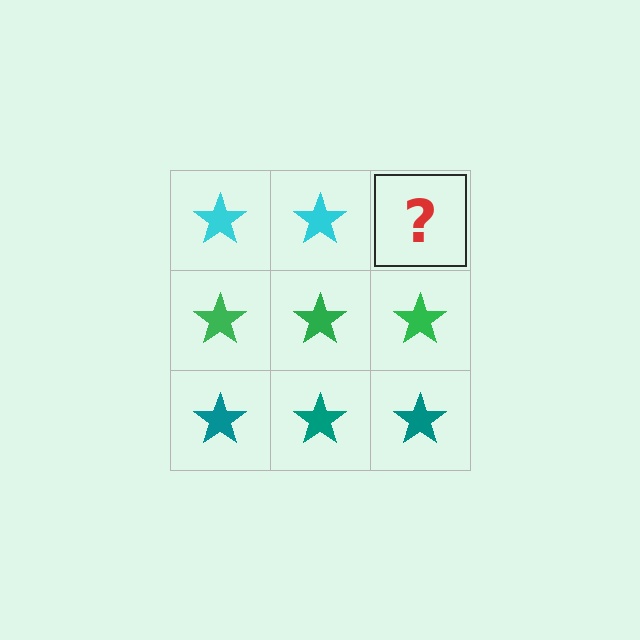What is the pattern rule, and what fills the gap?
The rule is that each row has a consistent color. The gap should be filled with a cyan star.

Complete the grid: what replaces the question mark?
The question mark should be replaced with a cyan star.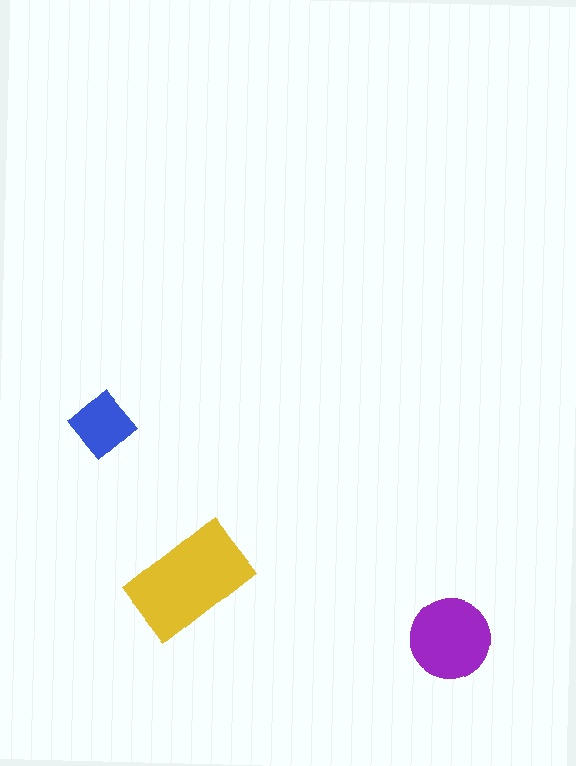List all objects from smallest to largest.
The blue diamond, the purple circle, the yellow rectangle.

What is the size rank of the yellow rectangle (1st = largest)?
1st.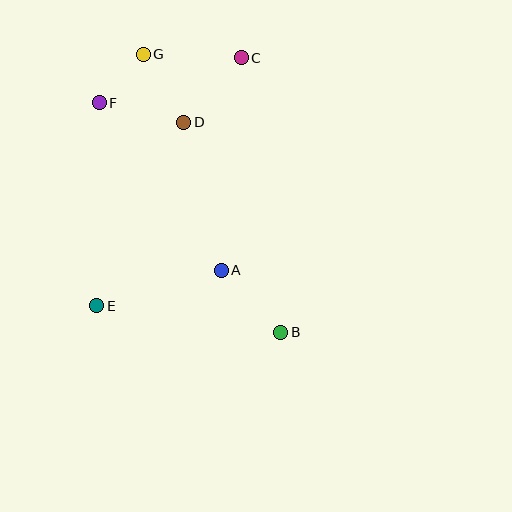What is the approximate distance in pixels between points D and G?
The distance between D and G is approximately 79 pixels.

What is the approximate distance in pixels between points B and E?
The distance between B and E is approximately 186 pixels.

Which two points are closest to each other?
Points F and G are closest to each other.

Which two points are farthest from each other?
Points B and G are farthest from each other.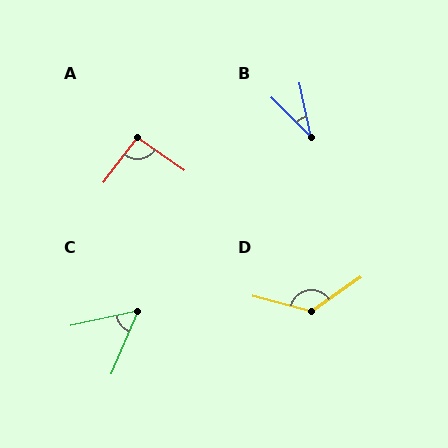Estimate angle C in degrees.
Approximately 55 degrees.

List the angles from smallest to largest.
B (33°), C (55°), A (92°), D (130°).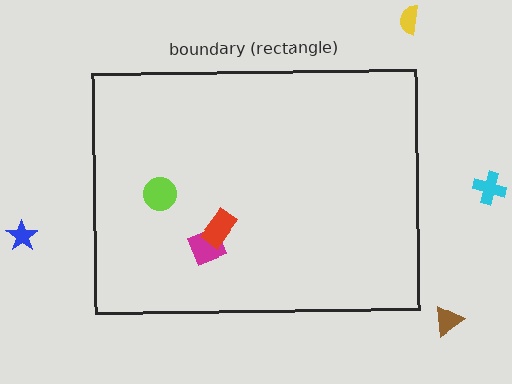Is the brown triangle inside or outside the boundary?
Outside.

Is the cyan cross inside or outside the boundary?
Outside.